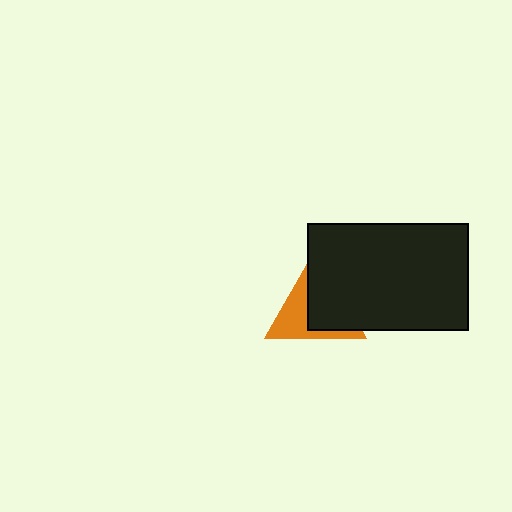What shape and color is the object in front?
The object in front is a black rectangle.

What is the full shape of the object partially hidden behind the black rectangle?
The partially hidden object is an orange triangle.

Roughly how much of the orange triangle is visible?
About half of it is visible (roughly 46%).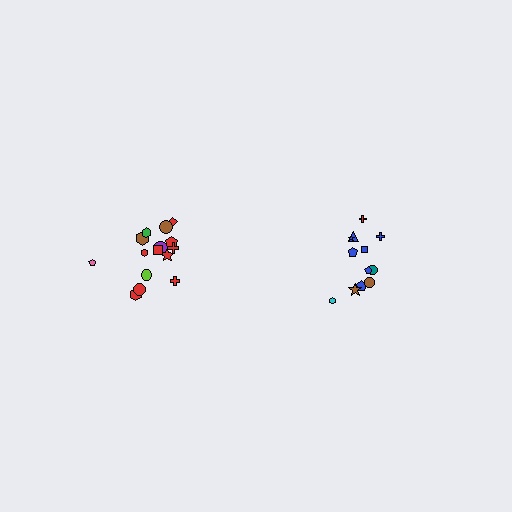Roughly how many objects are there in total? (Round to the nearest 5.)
Roughly 25 objects in total.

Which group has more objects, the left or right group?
The left group.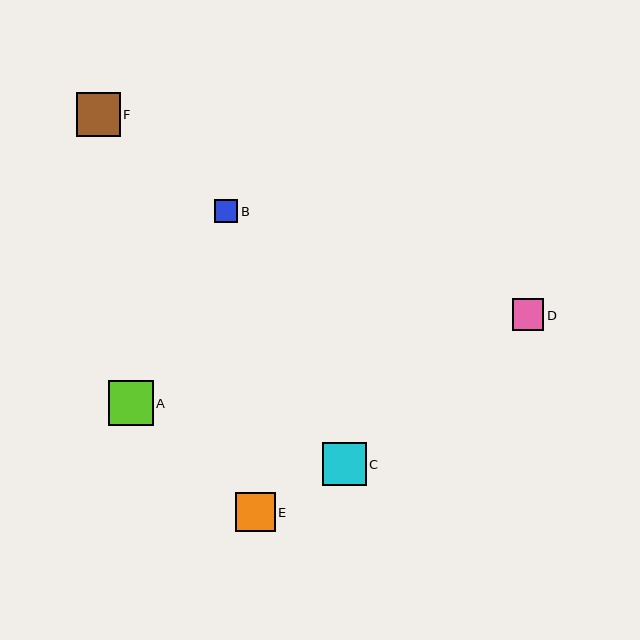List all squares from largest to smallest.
From largest to smallest: A, F, C, E, D, B.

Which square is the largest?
Square A is the largest with a size of approximately 45 pixels.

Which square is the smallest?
Square B is the smallest with a size of approximately 23 pixels.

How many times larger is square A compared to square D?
Square A is approximately 1.4 times the size of square D.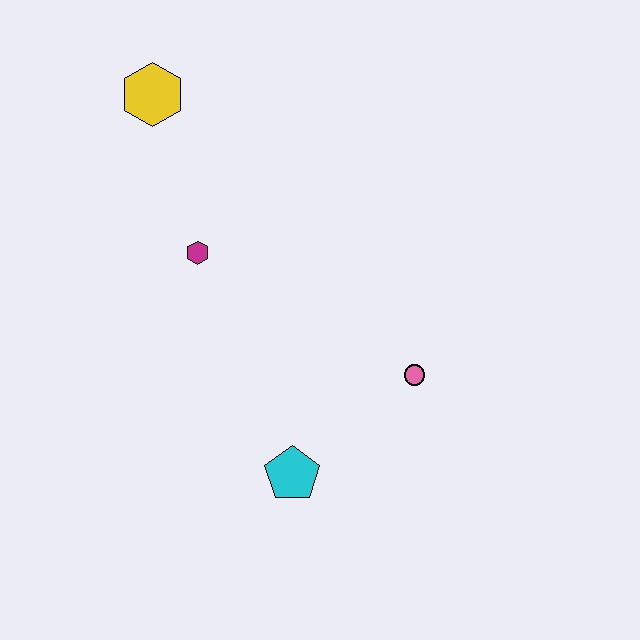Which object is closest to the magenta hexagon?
The yellow hexagon is closest to the magenta hexagon.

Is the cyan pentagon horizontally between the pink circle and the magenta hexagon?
Yes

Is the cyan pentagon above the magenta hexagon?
No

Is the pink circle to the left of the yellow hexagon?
No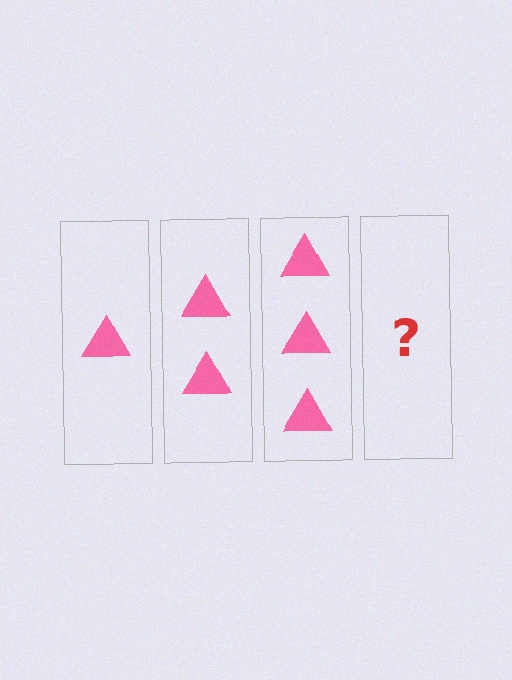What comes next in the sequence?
The next element should be 4 triangles.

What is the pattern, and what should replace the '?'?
The pattern is that each step adds one more triangle. The '?' should be 4 triangles.